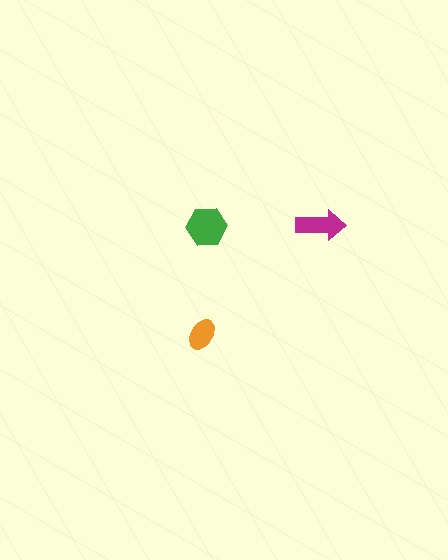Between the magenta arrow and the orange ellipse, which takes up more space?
The magenta arrow.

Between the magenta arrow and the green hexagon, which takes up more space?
The green hexagon.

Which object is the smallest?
The orange ellipse.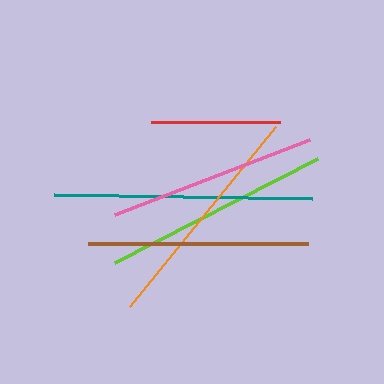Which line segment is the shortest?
The red line is the shortest at approximately 129 pixels.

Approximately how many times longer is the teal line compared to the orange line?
The teal line is approximately 1.1 times the length of the orange line.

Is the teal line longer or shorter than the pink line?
The teal line is longer than the pink line.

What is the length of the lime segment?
The lime segment is approximately 228 pixels long.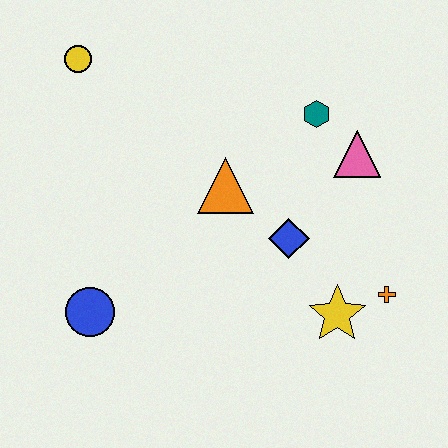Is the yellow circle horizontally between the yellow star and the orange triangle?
No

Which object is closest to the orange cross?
The yellow star is closest to the orange cross.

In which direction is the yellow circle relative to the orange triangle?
The yellow circle is to the left of the orange triangle.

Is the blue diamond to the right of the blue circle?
Yes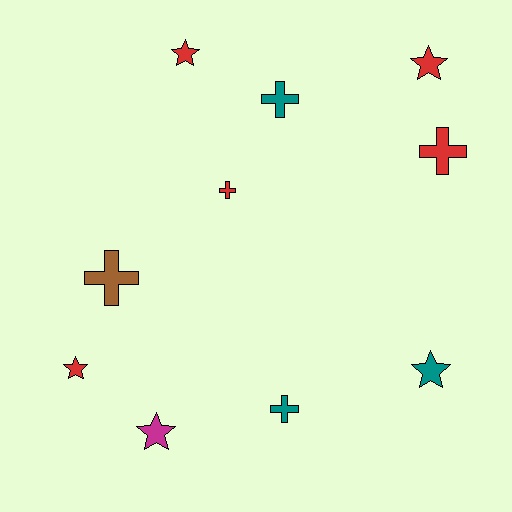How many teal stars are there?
There is 1 teal star.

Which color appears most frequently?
Red, with 5 objects.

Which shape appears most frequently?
Star, with 5 objects.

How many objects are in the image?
There are 10 objects.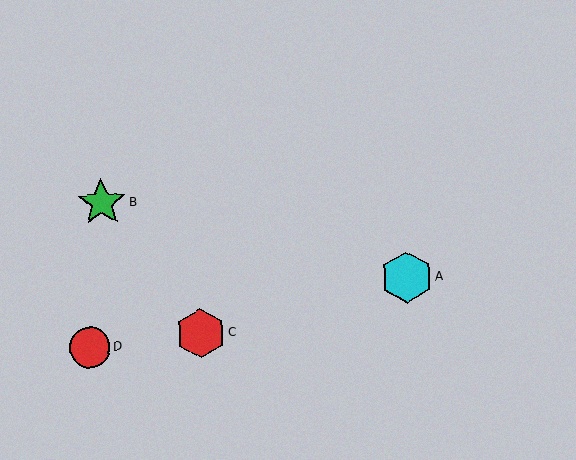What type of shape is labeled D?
Shape D is a red circle.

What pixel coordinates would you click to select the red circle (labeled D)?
Click at (90, 348) to select the red circle D.